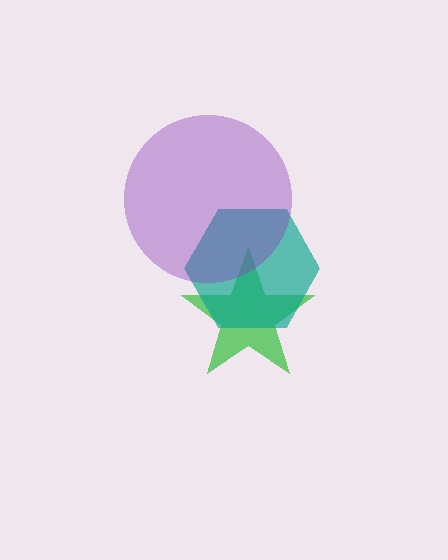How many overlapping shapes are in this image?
There are 3 overlapping shapes in the image.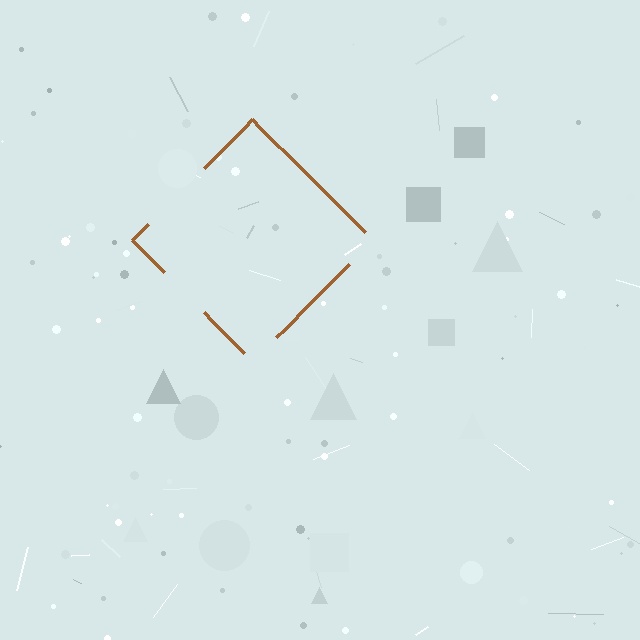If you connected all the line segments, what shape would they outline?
They would outline a diamond.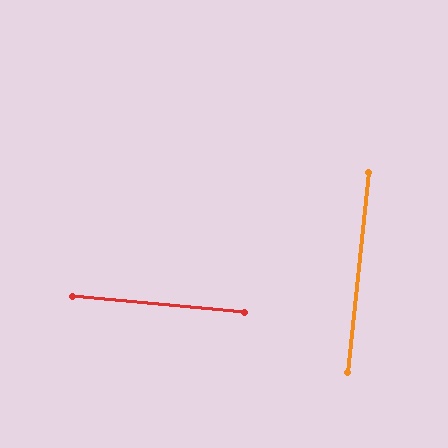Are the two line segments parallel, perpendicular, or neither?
Perpendicular — they meet at approximately 89°.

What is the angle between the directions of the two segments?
Approximately 89 degrees.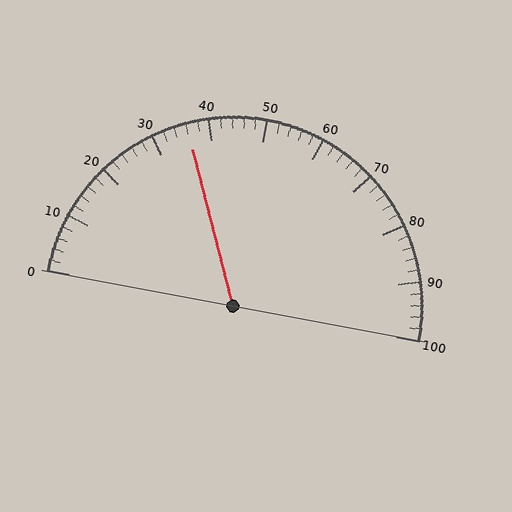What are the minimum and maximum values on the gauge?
The gauge ranges from 0 to 100.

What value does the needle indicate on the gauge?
The needle indicates approximately 36.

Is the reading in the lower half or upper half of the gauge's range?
The reading is in the lower half of the range (0 to 100).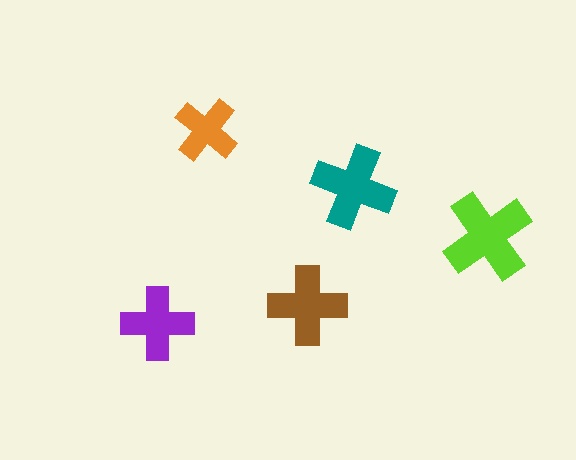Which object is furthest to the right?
The lime cross is rightmost.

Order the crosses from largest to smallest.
the lime one, the teal one, the brown one, the purple one, the orange one.